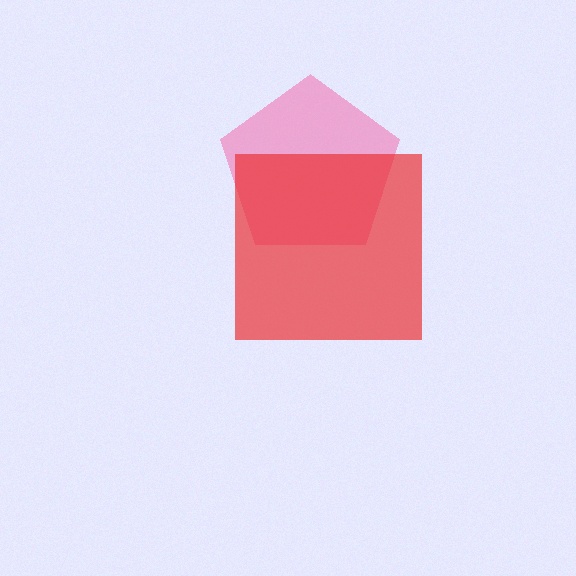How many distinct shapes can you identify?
There are 2 distinct shapes: a pink pentagon, a red square.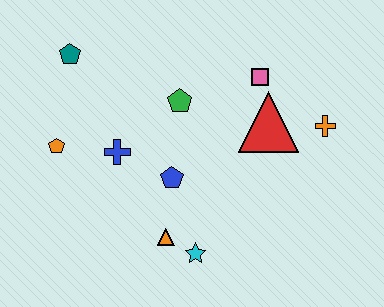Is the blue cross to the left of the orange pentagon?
No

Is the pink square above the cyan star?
Yes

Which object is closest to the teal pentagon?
The orange pentagon is closest to the teal pentagon.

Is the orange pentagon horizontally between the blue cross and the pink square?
No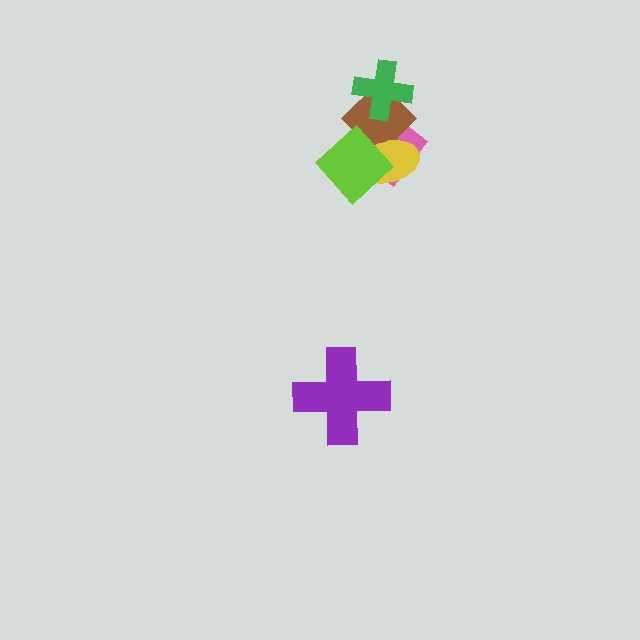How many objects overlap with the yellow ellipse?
3 objects overlap with the yellow ellipse.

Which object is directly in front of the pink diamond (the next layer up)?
The brown diamond is directly in front of the pink diamond.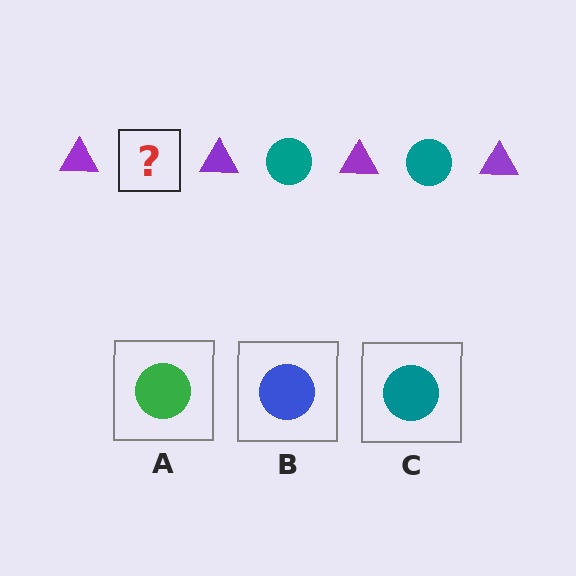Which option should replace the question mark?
Option C.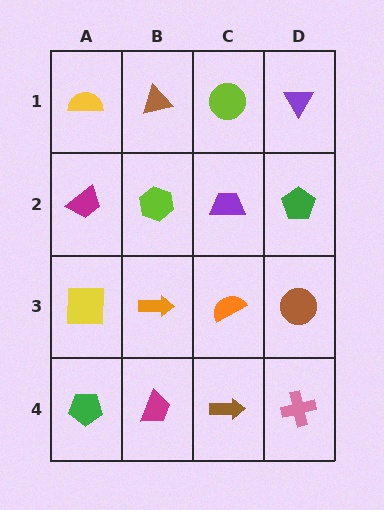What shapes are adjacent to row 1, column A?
A magenta trapezoid (row 2, column A), a brown triangle (row 1, column B).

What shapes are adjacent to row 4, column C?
An orange semicircle (row 3, column C), a magenta trapezoid (row 4, column B), a pink cross (row 4, column D).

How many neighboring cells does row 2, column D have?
3.